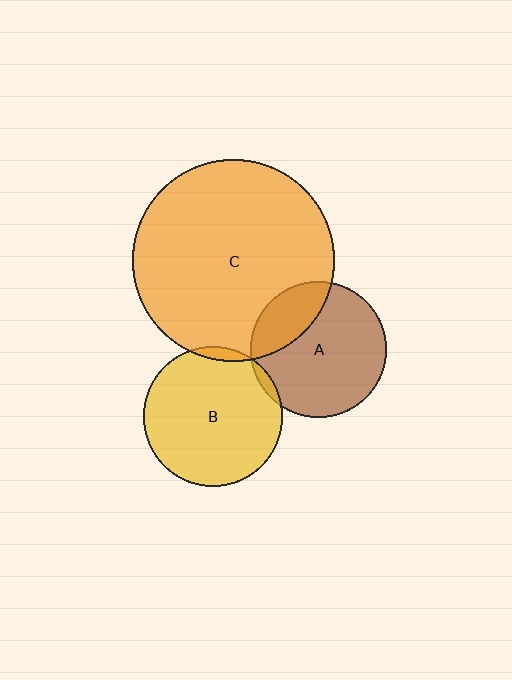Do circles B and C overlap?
Yes.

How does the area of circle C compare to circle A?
Approximately 2.2 times.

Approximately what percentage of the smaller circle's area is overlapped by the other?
Approximately 5%.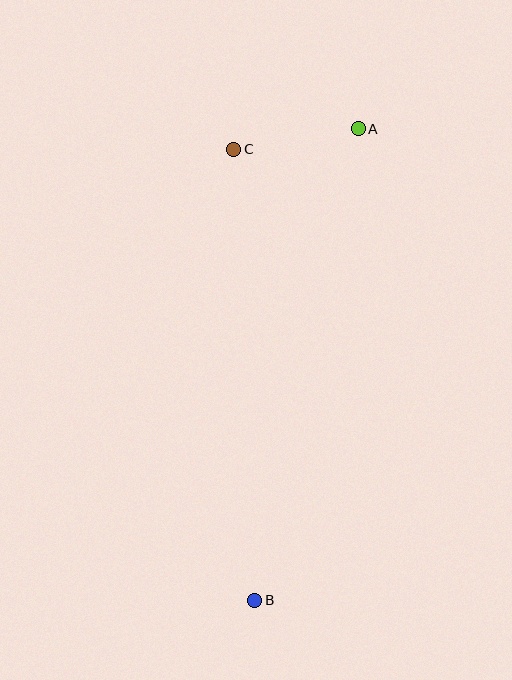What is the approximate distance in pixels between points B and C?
The distance between B and C is approximately 451 pixels.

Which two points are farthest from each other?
Points A and B are farthest from each other.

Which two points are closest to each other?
Points A and C are closest to each other.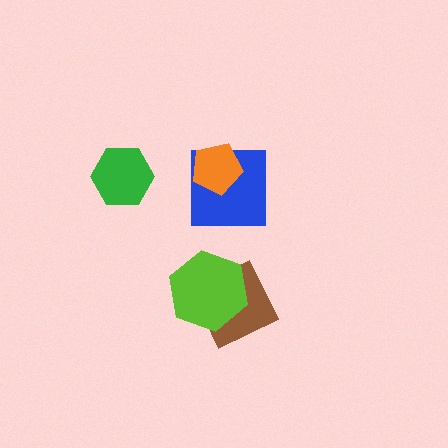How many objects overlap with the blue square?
1 object overlaps with the blue square.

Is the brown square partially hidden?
Yes, it is partially covered by another shape.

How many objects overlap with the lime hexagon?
1 object overlaps with the lime hexagon.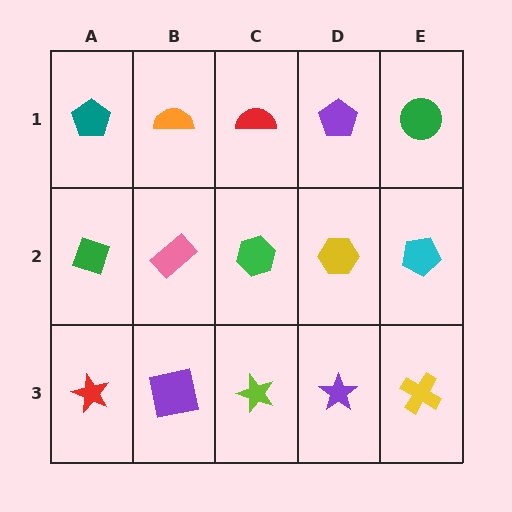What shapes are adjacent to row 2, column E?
A green circle (row 1, column E), a yellow cross (row 3, column E), a yellow hexagon (row 2, column D).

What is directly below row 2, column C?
A lime star.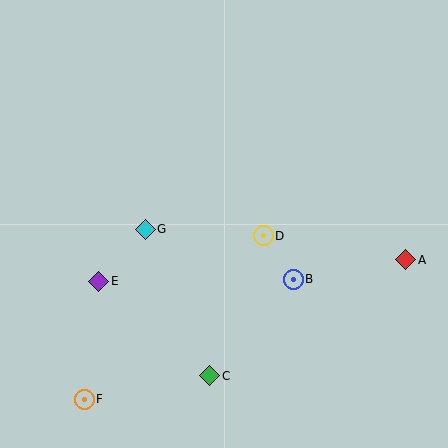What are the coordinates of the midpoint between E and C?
The midpoint between E and C is at (154, 328).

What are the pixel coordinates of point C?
Point C is at (210, 376).